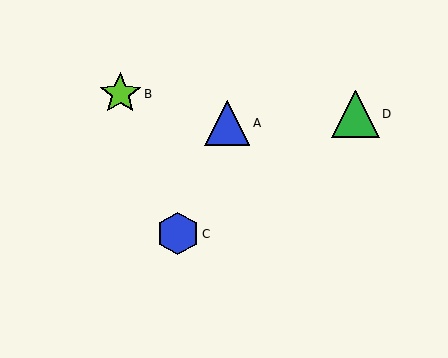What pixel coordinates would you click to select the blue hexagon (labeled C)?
Click at (178, 234) to select the blue hexagon C.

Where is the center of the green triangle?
The center of the green triangle is at (355, 114).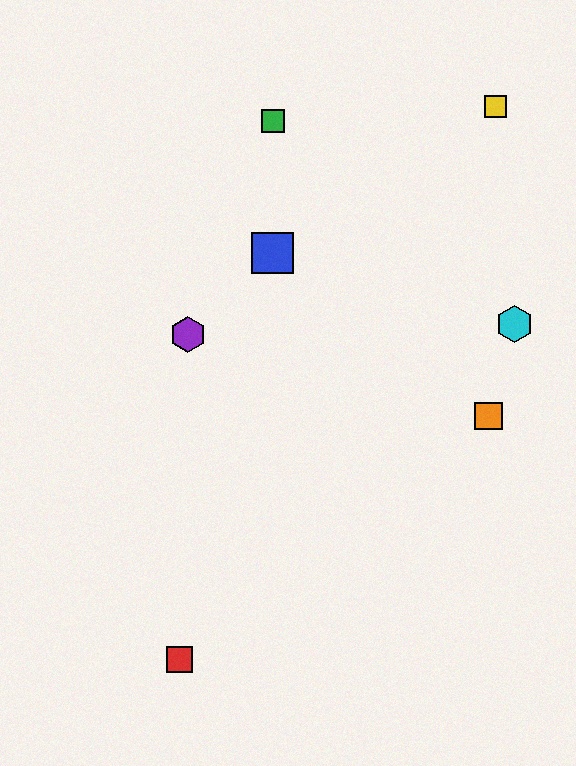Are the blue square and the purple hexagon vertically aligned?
No, the blue square is at x≈273 and the purple hexagon is at x≈188.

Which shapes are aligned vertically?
The blue square, the green square are aligned vertically.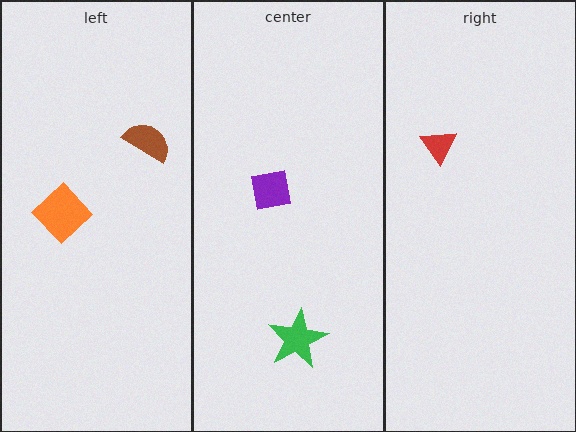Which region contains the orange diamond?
The left region.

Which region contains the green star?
The center region.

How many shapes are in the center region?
2.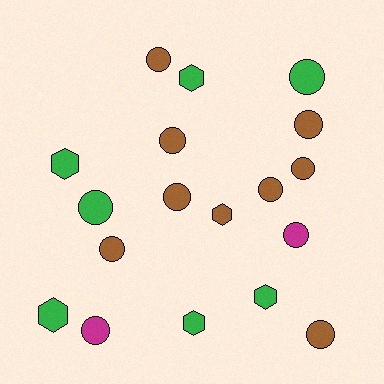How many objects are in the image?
There are 18 objects.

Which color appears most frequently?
Brown, with 9 objects.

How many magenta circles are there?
There are 2 magenta circles.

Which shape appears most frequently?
Circle, with 12 objects.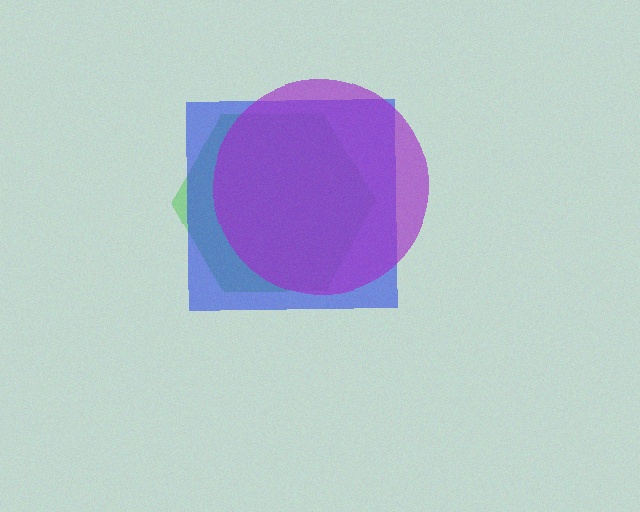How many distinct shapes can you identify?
There are 3 distinct shapes: a green hexagon, a blue square, a purple circle.